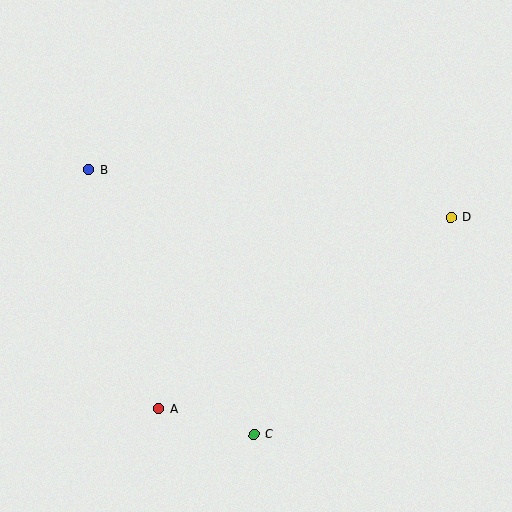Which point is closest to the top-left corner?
Point B is closest to the top-left corner.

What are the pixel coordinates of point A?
Point A is at (159, 408).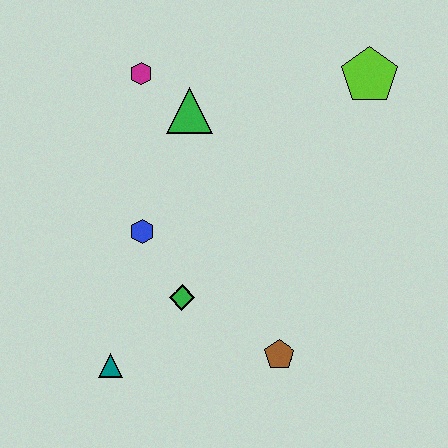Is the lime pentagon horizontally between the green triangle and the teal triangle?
No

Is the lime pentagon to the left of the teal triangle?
No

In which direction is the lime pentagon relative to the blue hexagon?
The lime pentagon is to the right of the blue hexagon.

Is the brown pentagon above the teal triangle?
Yes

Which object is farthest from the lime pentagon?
The teal triangle is farthest from the lime pentagon.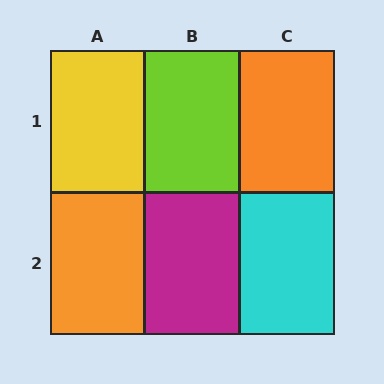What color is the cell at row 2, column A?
Orange.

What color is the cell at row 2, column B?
Magenta.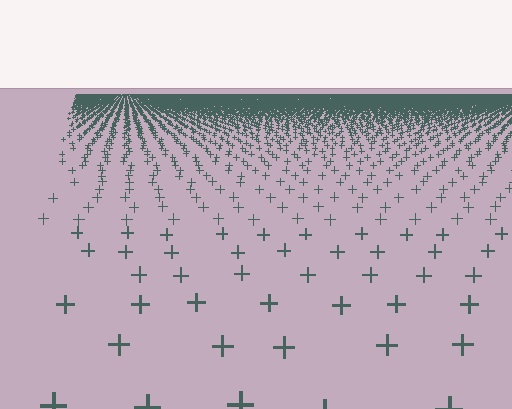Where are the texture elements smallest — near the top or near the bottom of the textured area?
Near the top.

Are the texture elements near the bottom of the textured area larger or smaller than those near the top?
Larger. Near the bottom, elements are closer to the viewer and appear at a bigger on-screen size.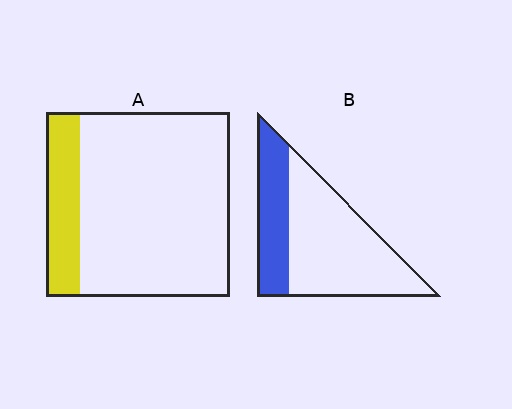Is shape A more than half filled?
No.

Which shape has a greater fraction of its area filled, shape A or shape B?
Shape B.